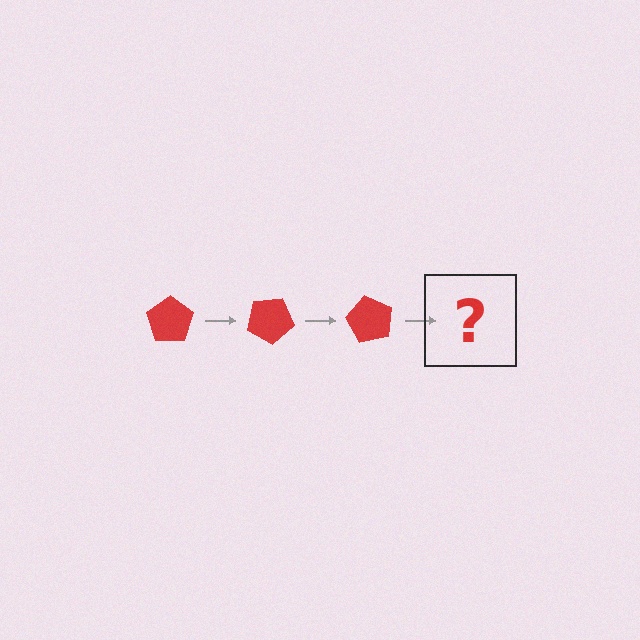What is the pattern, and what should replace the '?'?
The pattern is that the pentagon rotates 30 degrees each step. The '?' should be a red pentagon rotated 90 degrees.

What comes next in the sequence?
The next element should be a red pentagon rotated 90 degrees.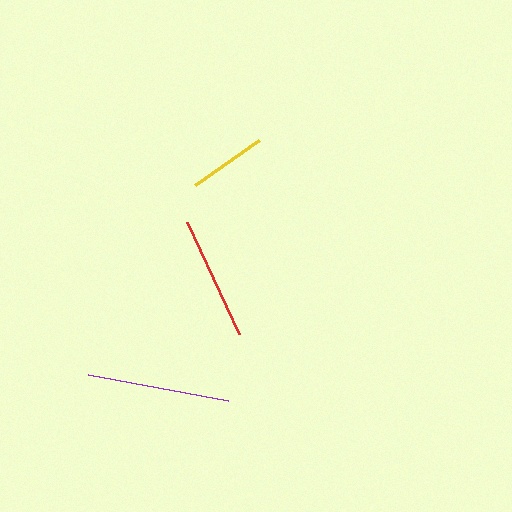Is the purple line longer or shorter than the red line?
The purple line is longer than the red line.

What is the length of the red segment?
The red segment is approximately 123 pixels long.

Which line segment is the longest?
The purple line is the longest at approximately 142 pixels.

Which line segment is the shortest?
The yellow line is the shortest at approximately 78 pixels.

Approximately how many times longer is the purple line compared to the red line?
The purple line is approximately 1.2 times the length of the red line.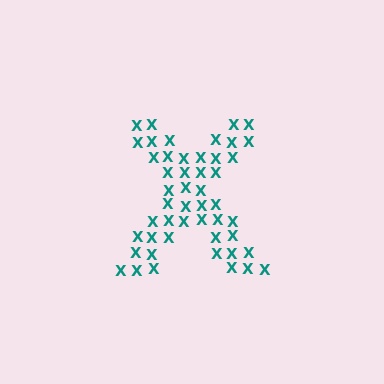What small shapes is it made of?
It is made of small letter X's.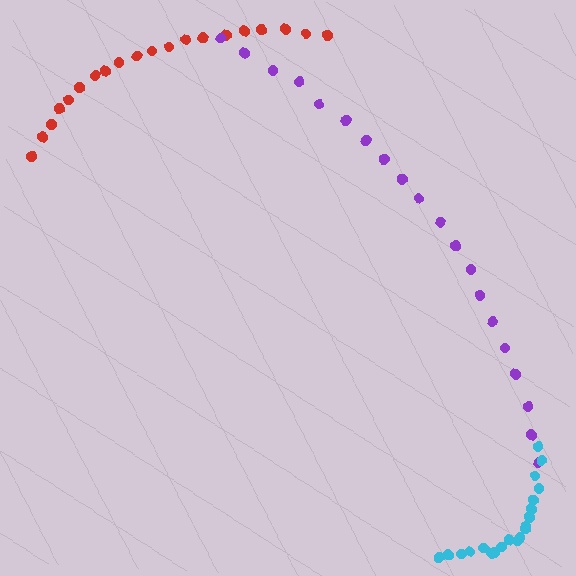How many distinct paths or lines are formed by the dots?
There are 3 distinct paths.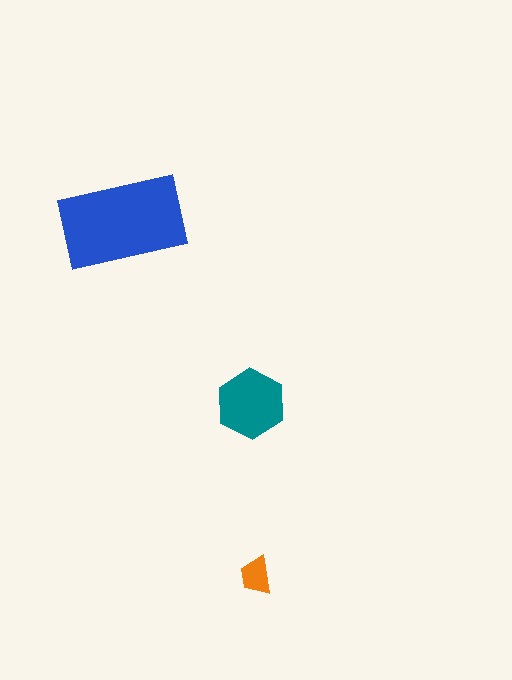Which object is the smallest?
The orange trapezoid.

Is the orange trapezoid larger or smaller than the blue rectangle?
Smaller.